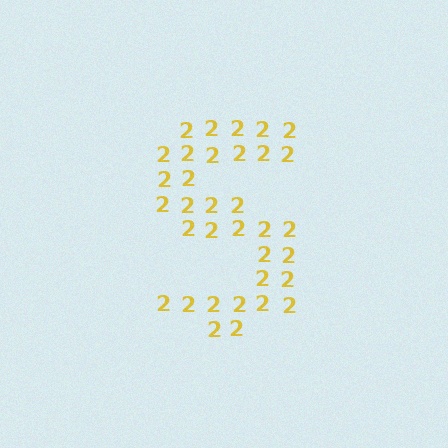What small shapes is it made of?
It is made of small digit 2's.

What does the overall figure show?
The overall figure shows the letter S.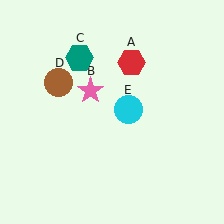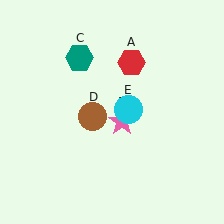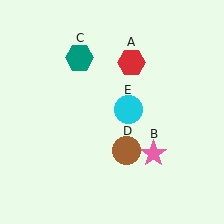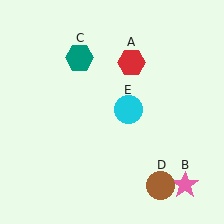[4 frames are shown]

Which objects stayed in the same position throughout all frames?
Red hexagon (object A) and teal hexagon (object C) and cyan circle (object E) remained stationary.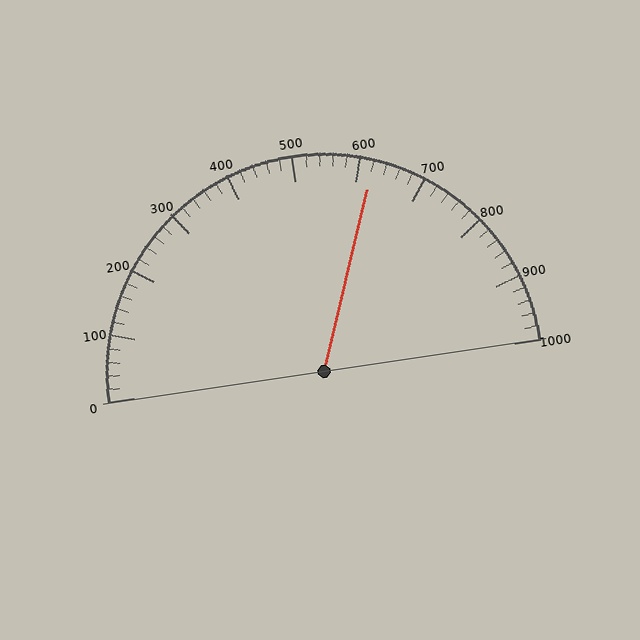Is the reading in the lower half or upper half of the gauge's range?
The reading is in the upper half of the range (0 to 1000).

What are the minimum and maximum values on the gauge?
The gauge ranges from 0 to 1000.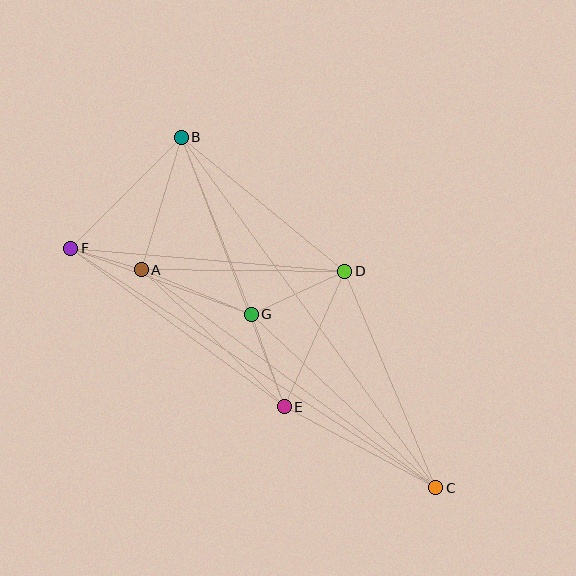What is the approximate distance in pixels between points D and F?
The distance between D and F is approximately 275 pixels.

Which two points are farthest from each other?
Points C and F are farthest from each other.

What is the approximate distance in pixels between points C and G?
The distance between C and G is approximately 253 pixels.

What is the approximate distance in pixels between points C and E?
The distance between C and E is approximately 172 pixels.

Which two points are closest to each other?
Points A and F are closest to each other.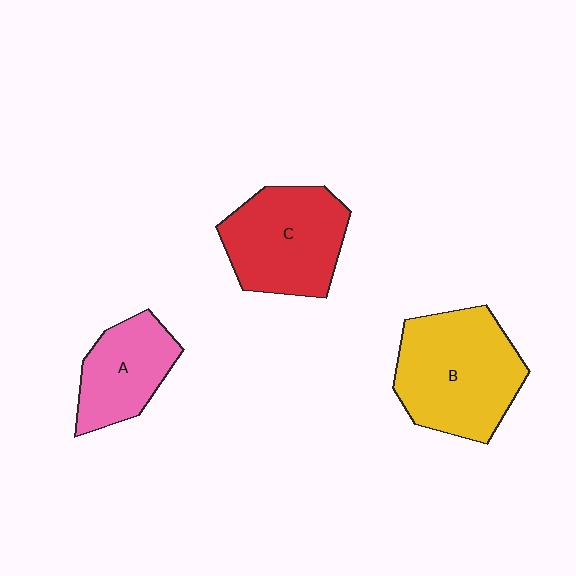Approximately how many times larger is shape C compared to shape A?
Approximately 1.4 times.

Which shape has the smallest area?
Shape A (pink).